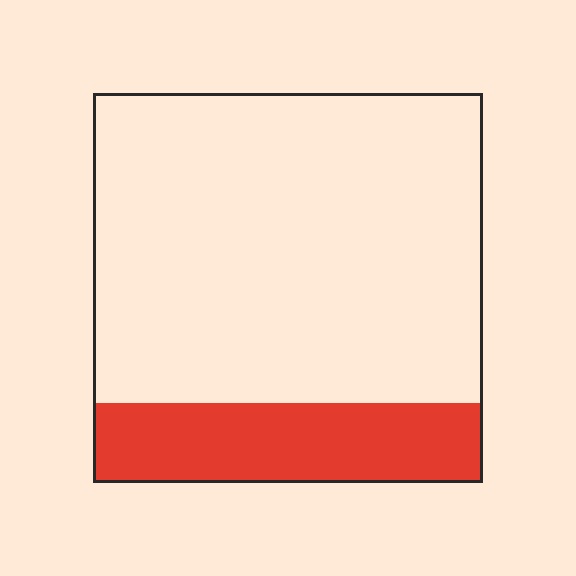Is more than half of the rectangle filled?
No.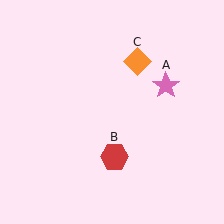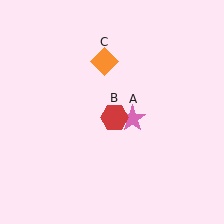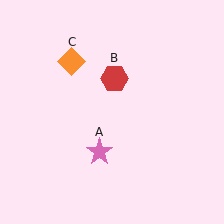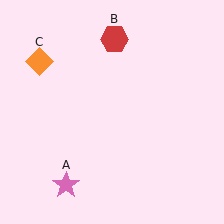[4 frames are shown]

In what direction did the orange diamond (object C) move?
The orange diamond (object C) moved left.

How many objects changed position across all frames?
3 objects changed position: pink star (object A), red hexagon (object B), orange diamond (object C).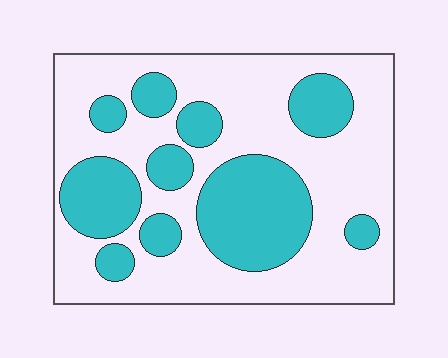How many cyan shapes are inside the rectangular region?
10.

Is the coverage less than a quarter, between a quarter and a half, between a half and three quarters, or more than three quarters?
Between a quarter and a half.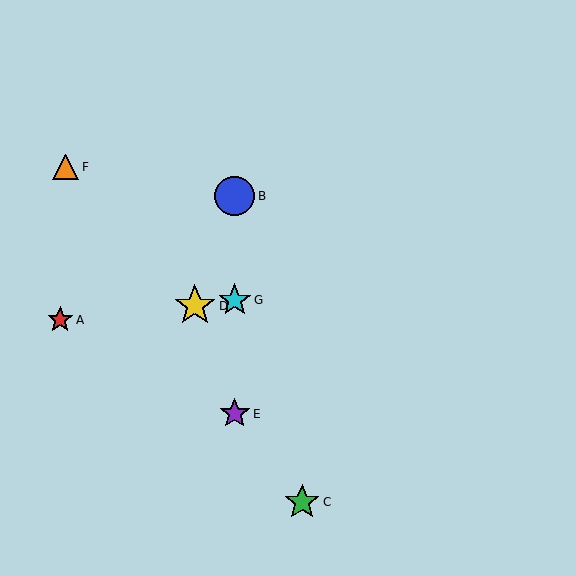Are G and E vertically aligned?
Yes, both are at x≈235.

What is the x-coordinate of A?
Object A is at x≈60.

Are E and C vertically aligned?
No, E is at x≈235 and C is at x≈302.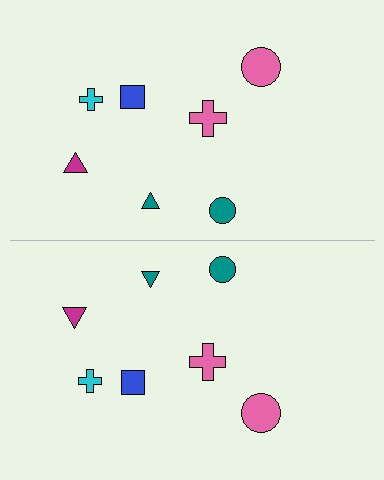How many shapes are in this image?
There are 14 shapes in this image.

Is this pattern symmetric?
Yes, this pattern has bilateral (reflection) symmetry.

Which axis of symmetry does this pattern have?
The pattern has a horizontal axis of symmetry running through the center of the image.